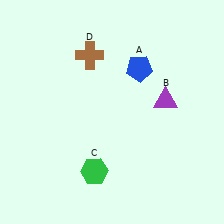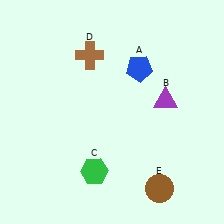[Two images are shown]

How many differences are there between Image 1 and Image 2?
There is 1 difference between the two images.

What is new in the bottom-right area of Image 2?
A brown circle (E) was added in the bottom-right area of Image 2.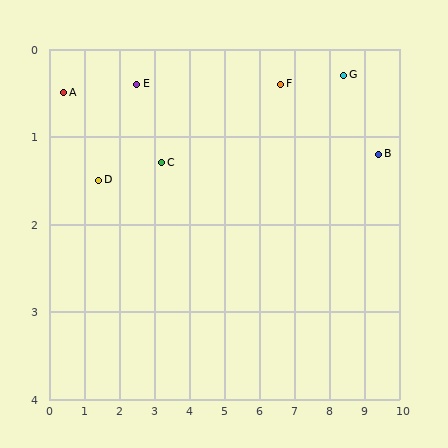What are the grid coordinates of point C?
Point C is at approximately (3.2, 1.3).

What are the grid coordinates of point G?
Point G is at approximately (8.4, 0.3).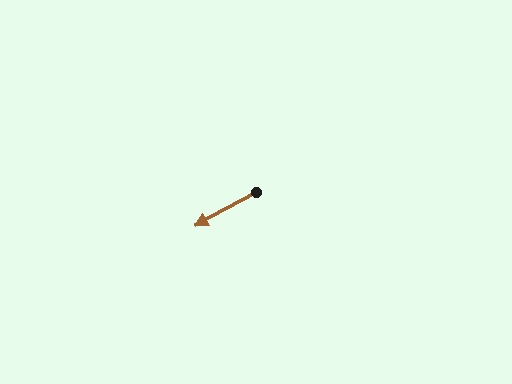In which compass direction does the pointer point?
Southwest.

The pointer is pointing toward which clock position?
Roughly 8 o'clock.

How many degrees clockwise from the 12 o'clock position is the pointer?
Approximately 241 degrees.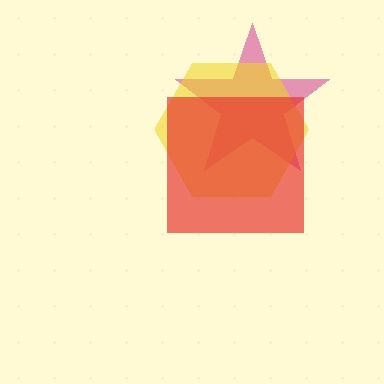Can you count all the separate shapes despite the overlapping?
Yes, there are 3 separate shapes.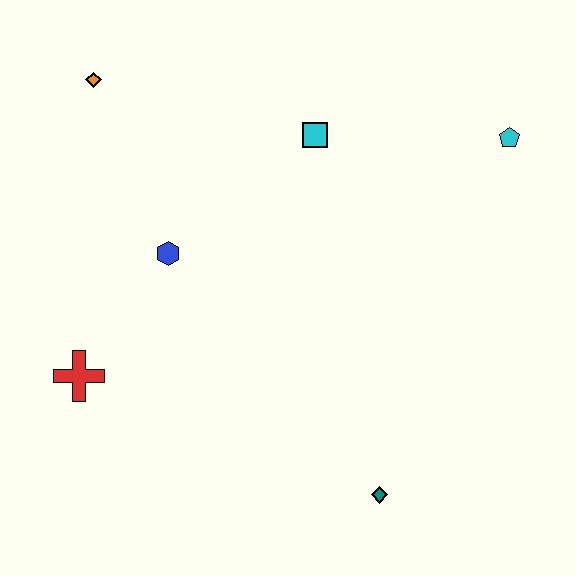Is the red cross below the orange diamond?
Yes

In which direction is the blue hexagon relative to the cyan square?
The blue hexagon is to the left of the cyan square.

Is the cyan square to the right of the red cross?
Yes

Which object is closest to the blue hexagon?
The red cross is closest to the blue hexagon.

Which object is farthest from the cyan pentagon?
The red cross is farthest from the cyan pentagon.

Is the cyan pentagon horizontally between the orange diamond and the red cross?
No